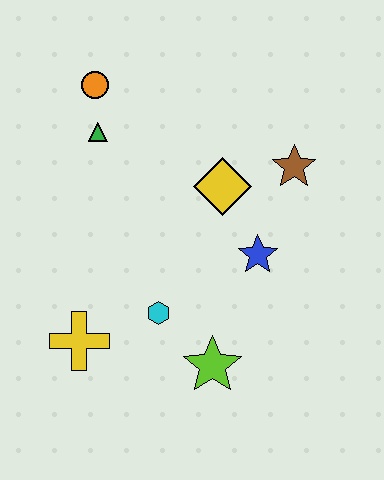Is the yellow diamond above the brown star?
No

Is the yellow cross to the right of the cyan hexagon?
No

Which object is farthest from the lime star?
The orange circle is farthest from the lime star.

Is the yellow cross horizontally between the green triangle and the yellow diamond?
No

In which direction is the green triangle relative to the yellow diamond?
The green triangle is to the left of the yellow diamond.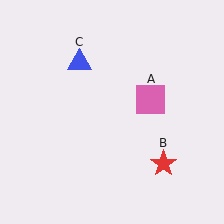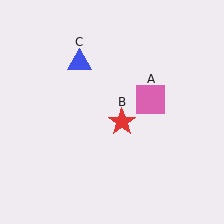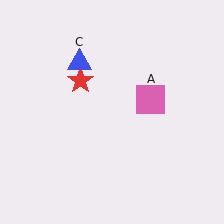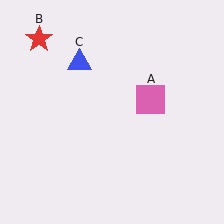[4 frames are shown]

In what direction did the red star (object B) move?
The red star (object B) moved up and to the left.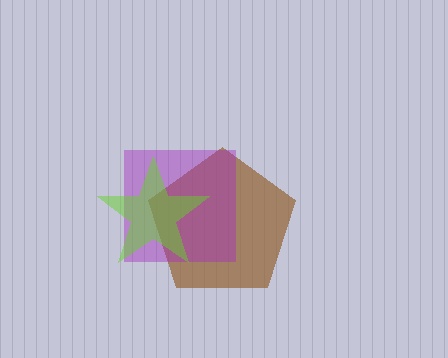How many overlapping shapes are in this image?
There are 3 overlapping shapes in the image.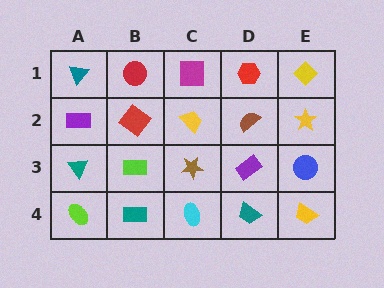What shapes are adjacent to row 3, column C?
A yellow trapezoid (row 2, column C), a cyan ellipse (row 4, column C), a lime rectangle (row 3, column B), a purple rectangle (row 3, column D).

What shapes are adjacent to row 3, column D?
A brown semicircle (row 2, column D), a teal trapezoid (row 4, column D), a brown star (row 3, column C), a blue circle (row 3, column E).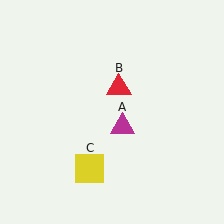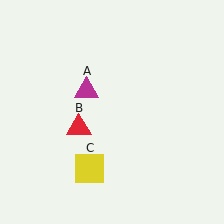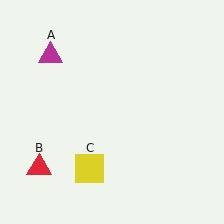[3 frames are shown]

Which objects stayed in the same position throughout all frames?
Yellow square (object C) remained stationary.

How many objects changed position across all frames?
2 objects changed position: magenta triangle (object A), red triangle (object B).